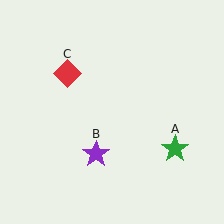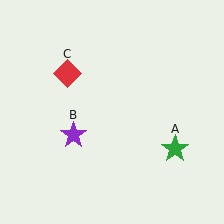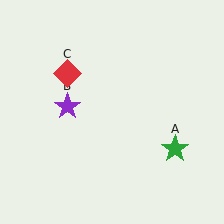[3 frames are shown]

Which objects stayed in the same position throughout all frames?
Green star (object A) and red diamond (object C) remained stationary.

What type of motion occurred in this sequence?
The purple star (object B) rotated clockwise around the center of the scene.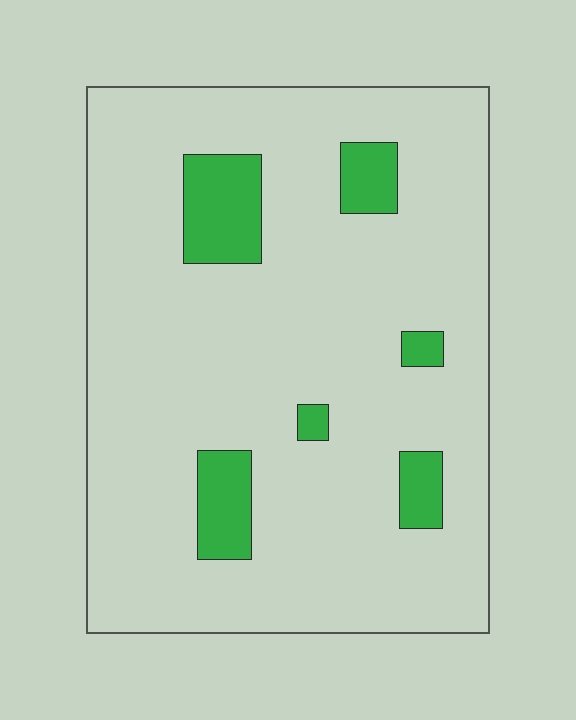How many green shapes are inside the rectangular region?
6.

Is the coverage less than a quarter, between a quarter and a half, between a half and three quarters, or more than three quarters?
Less than a quarter.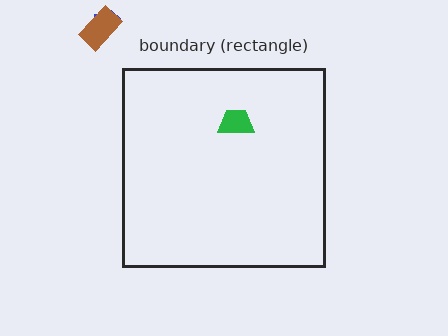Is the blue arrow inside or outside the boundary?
Outside.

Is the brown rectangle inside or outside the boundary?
Outside.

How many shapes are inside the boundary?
1 inside, 2 outside.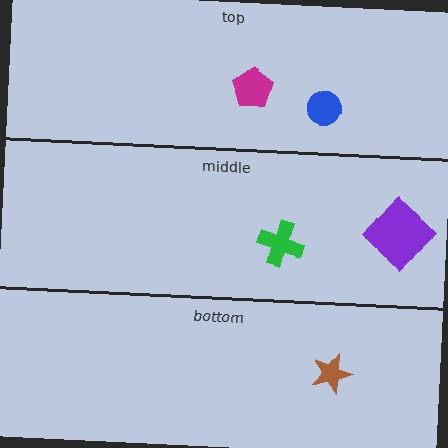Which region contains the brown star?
The bottom region.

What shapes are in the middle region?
The purple diamond, the green cross.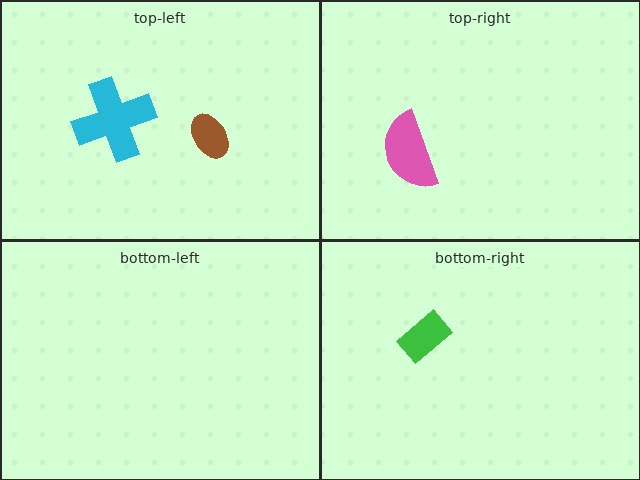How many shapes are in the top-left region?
2.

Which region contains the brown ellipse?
The top-left region.